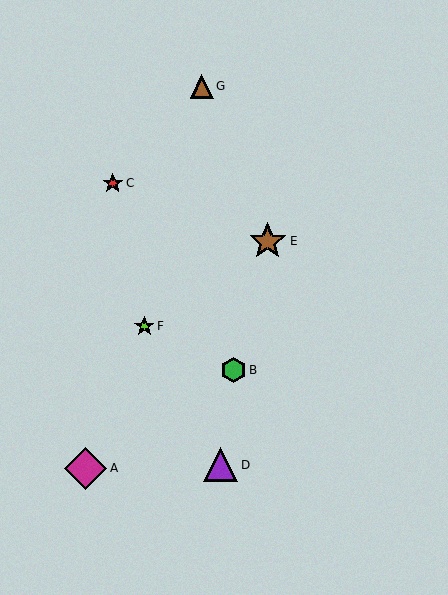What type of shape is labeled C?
Shape C is a red star.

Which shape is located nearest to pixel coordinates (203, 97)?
The brown triangle (labeled G) at (202, 86) is nearest to that location.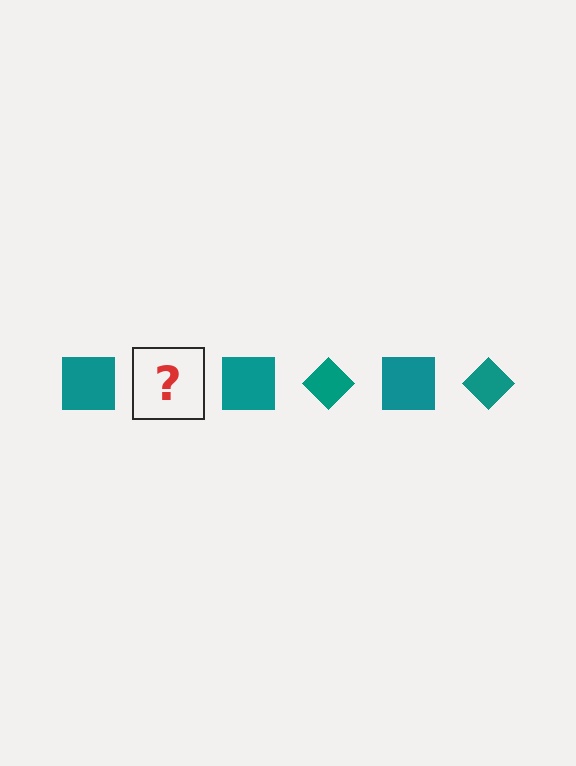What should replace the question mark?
The question mark should be replaced with a teal diamond.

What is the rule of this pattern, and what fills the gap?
The rule is that the pattern cycles through square, diamond shapes in teal. The gap should be filled with a teal diamond.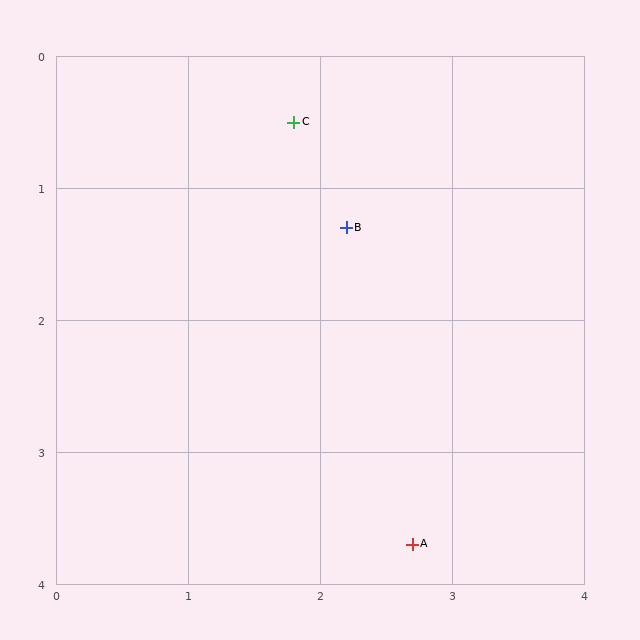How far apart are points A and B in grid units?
Points A and B are about 2.5 grid units apart.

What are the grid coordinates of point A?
Point A is at approximately (2.7, 3.7).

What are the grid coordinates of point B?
Point B is at approximately (2.2, 1.3).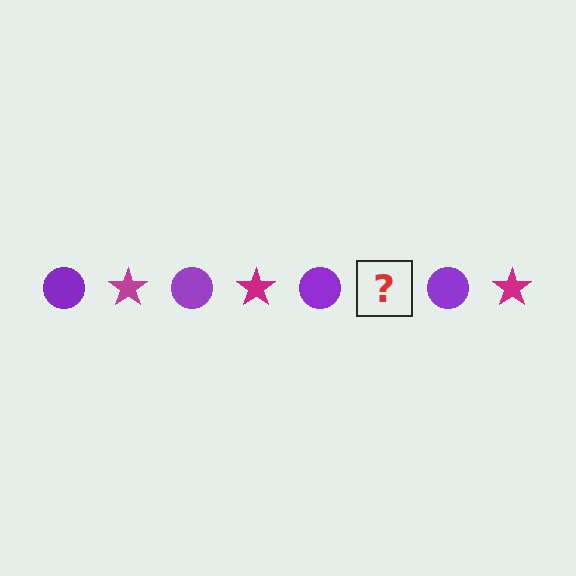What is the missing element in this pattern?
The missing element is a magenta star.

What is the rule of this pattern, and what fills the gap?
The rule is that the pattern alternates between purple circle and magenta star. The gap should be filled with a magenta star.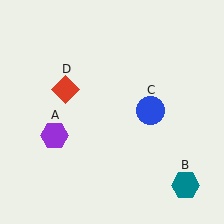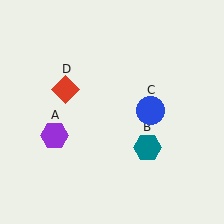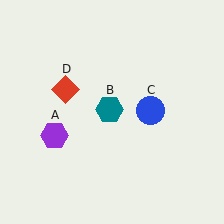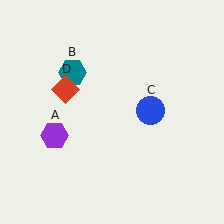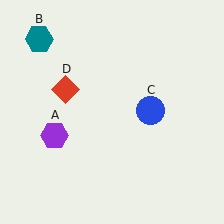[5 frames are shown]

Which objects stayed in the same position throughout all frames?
Purple hexagon (object A) and blue circle (object C) and red diamond (object D) remained stationary.